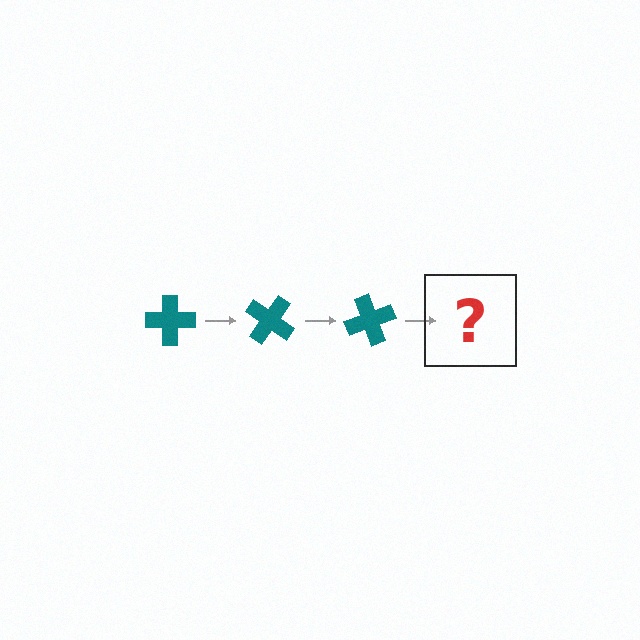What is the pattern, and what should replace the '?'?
The pattern is that the cross rotates 35 degrees each step. The '?' should be a teal cross rotated 105 degrees.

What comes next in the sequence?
The next element should be a teal cross rotated 105 degrees.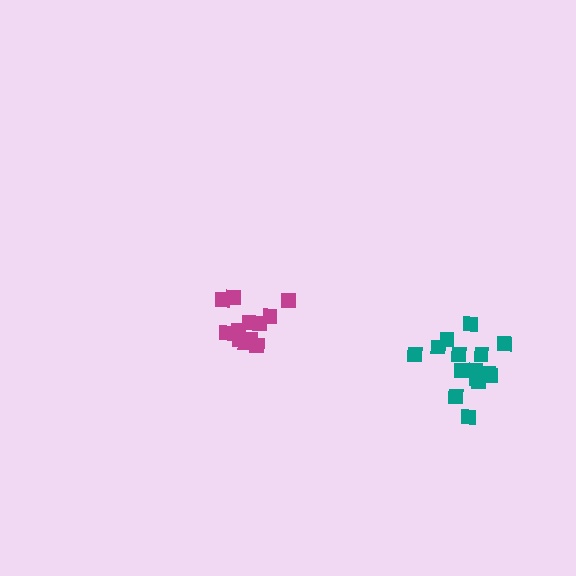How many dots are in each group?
Group 1: 13 dots, Group 2: 15 dots (28 total).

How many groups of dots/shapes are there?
There are 2 groups.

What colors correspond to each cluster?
The clusters are colored: magenta, teal.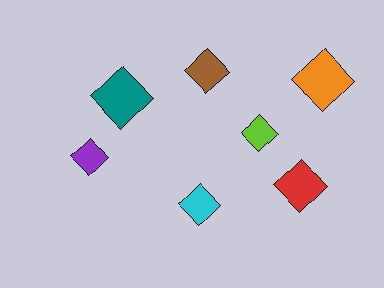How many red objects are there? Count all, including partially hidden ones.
There is 1 red object.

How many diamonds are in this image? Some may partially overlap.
There are 7 diamonds.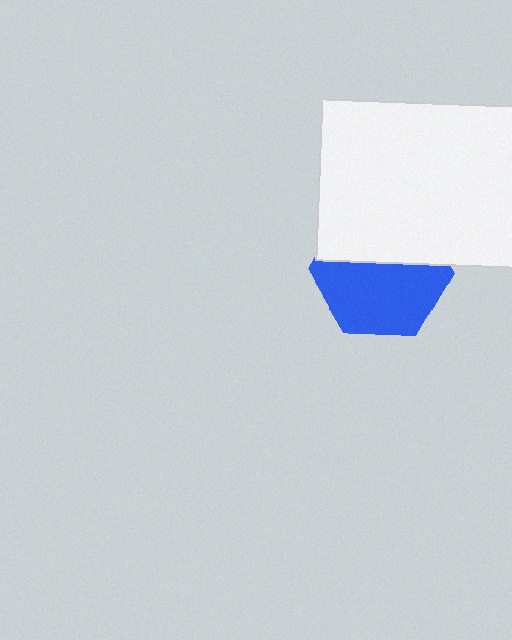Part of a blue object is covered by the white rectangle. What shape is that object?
It is a hexagon.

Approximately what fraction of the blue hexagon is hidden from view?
Roughly 43% of the blue hexagon is hidden behind the white rectangle.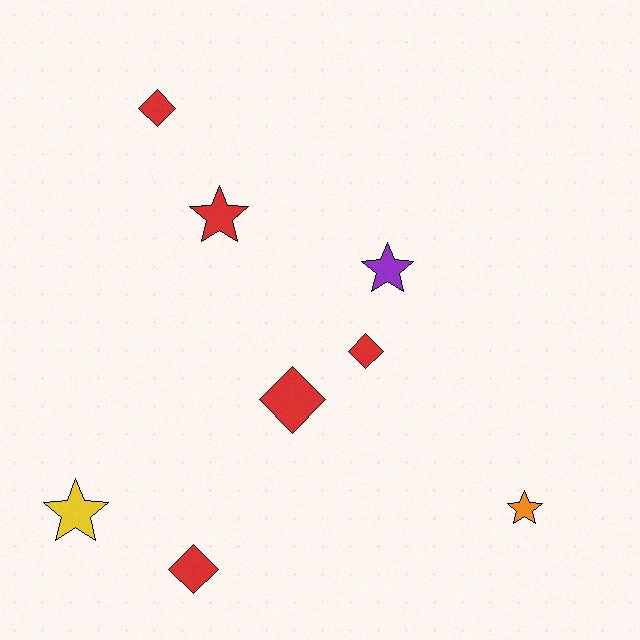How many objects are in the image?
There are 8 objects.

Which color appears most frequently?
Red, with 5 objects.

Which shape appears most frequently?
Diamond, with 4 objects.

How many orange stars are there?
There is 1 orange star.